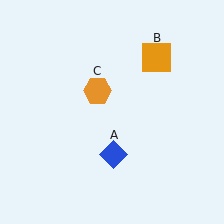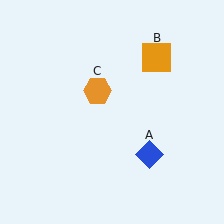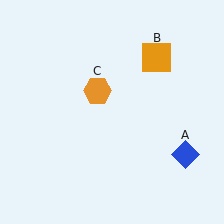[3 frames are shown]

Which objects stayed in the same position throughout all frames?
Orange square (object B) and orange hexagon (object C) remained stationary.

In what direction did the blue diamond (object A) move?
The blue diamond (object A) moved right.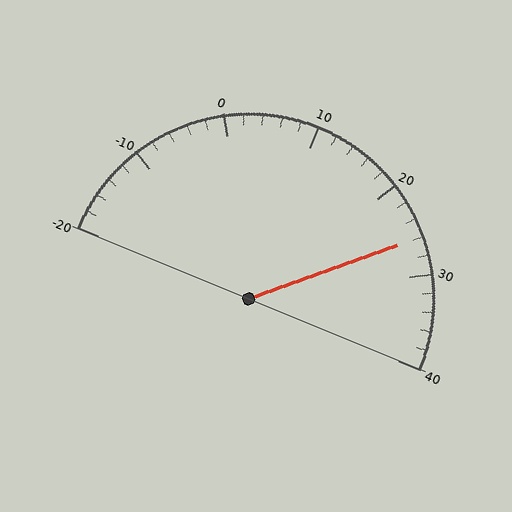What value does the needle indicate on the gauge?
The needle indicates approximately 26.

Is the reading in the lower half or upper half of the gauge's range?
The reading is in the upper half of the range (-20 to 40).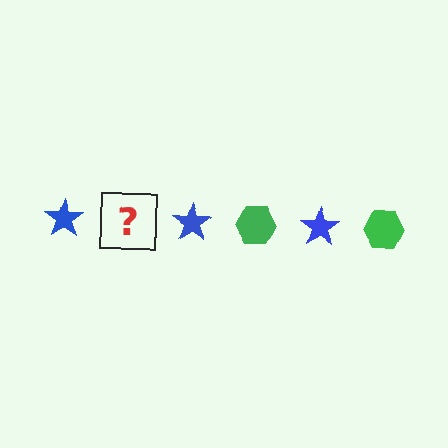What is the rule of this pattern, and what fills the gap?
The rule is that the pattern alternates between blue star and green hexagon. The gap should be filled with a green hexagon.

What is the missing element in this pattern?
The missing element is a green hexagon.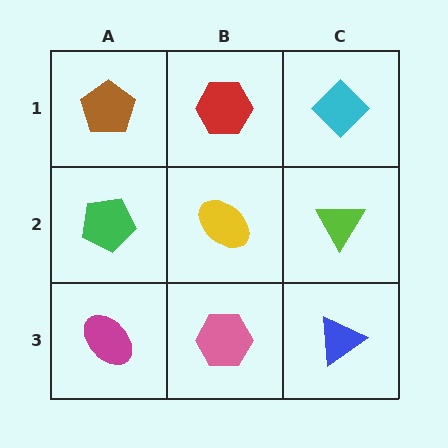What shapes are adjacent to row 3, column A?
A green pentagon (row 2, column A), a pink hexagon (row 3, column B).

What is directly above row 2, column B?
A red hexagon.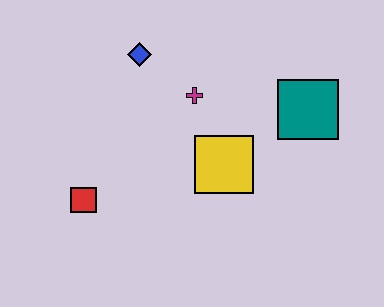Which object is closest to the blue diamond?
The magenta cross is closest to the blue diamond.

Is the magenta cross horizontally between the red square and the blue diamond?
No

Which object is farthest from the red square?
The teal square is farthest from the red square.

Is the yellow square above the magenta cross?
No